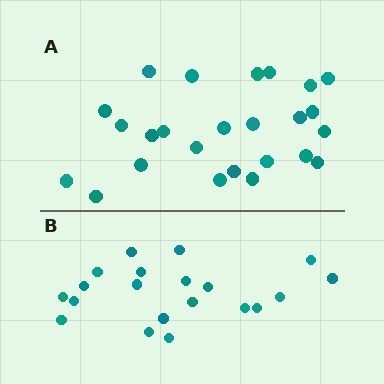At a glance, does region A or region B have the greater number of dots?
Region A (the top region) has more dots.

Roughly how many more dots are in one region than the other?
Region A has about 5 more dots than region B.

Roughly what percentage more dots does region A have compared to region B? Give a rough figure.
About 25% more.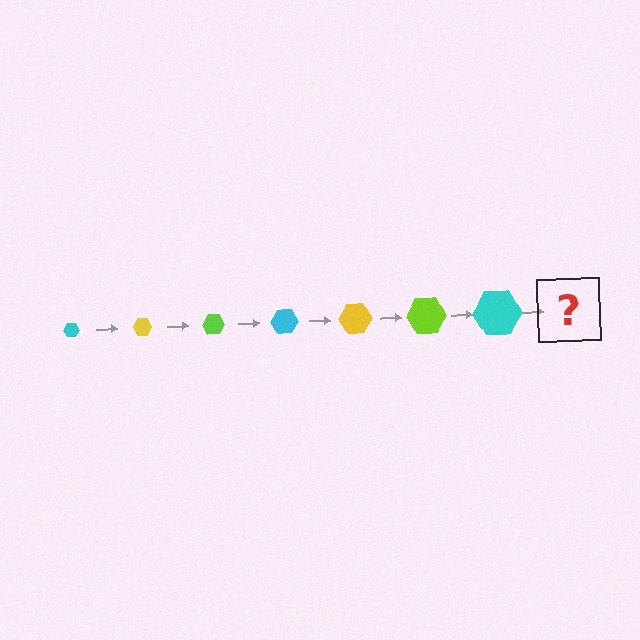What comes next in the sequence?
The next element should be a yellow hexagon, larger than the previous one.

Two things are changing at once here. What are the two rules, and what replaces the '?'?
The two rules are that the hexagon grows larger each step and the color cycles through cyan, yellow, and lime. The '?' should be a yellow hexagon, larger than the previous one.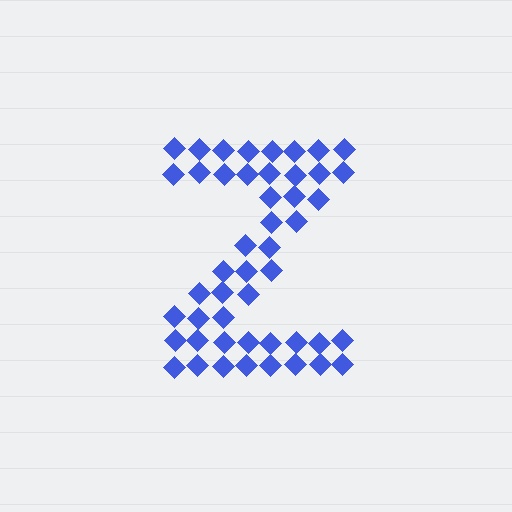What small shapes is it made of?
It is made of small diamonds.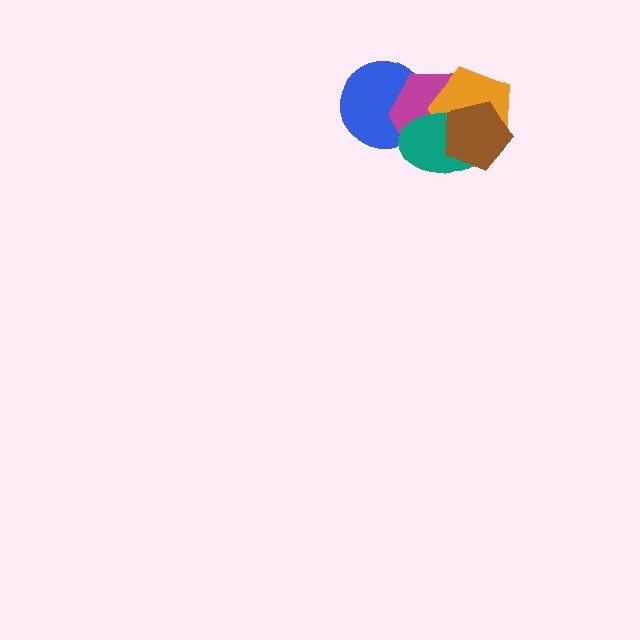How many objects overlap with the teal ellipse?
4 objects overlap with the teal ellipse.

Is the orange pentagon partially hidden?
Yes, it is partially covered by another shape.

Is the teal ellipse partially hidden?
Yes, it is partially covered by another shape.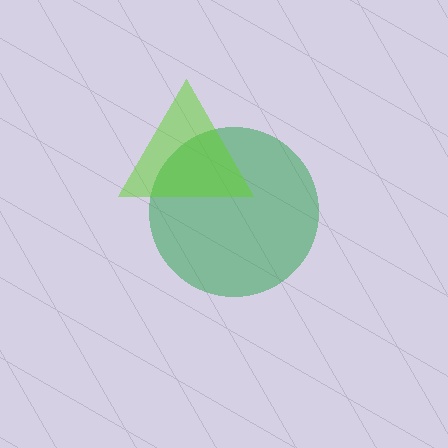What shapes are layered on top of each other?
The layered shapes are: a green circle, a lime triangle.